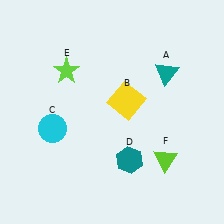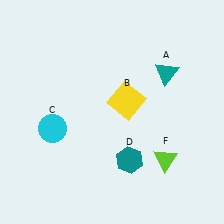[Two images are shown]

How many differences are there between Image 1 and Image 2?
There is 1 difference between the two images.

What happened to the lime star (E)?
The lime star (E) was removed in Image 2. It was in the top-left area of Image 1.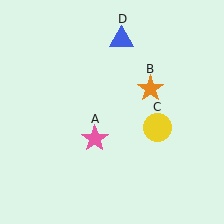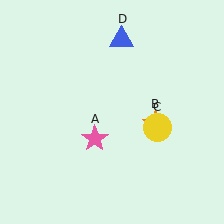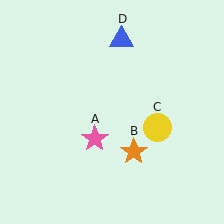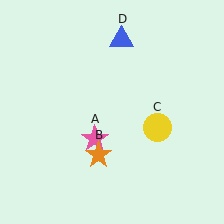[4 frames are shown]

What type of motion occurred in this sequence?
The orange star (object B) rotated clockwise around the center of the scene.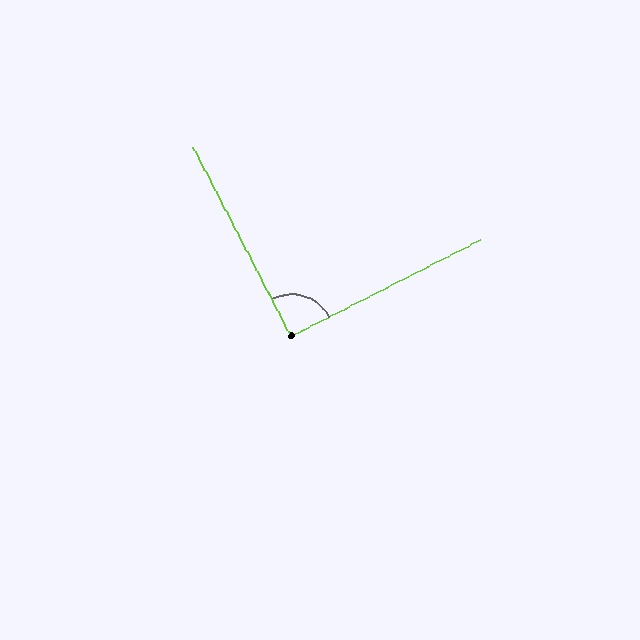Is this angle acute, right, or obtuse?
It is approximately a right angle.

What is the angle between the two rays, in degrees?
Approximately 90 degrees.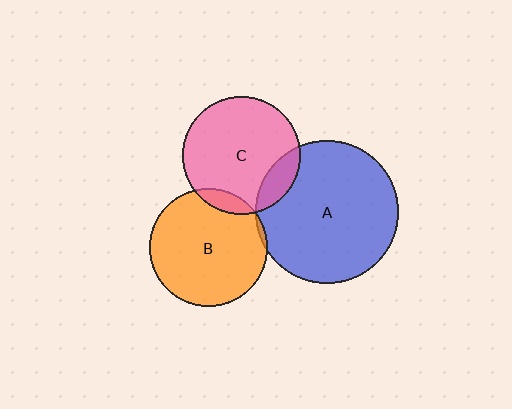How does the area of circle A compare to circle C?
Approximately 1.5 times.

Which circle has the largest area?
Circle A (blue).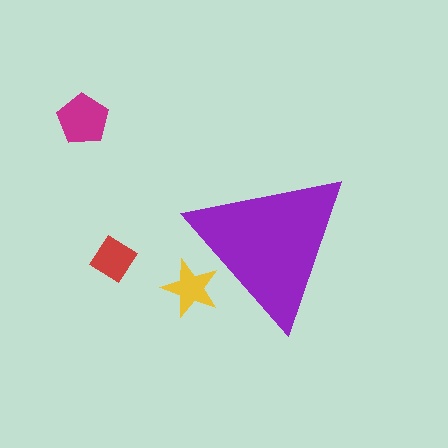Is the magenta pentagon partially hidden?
No, the magenta pentagon is fully visible.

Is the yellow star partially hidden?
Yes, the yellow star is partially hidden behind the purple triangle.